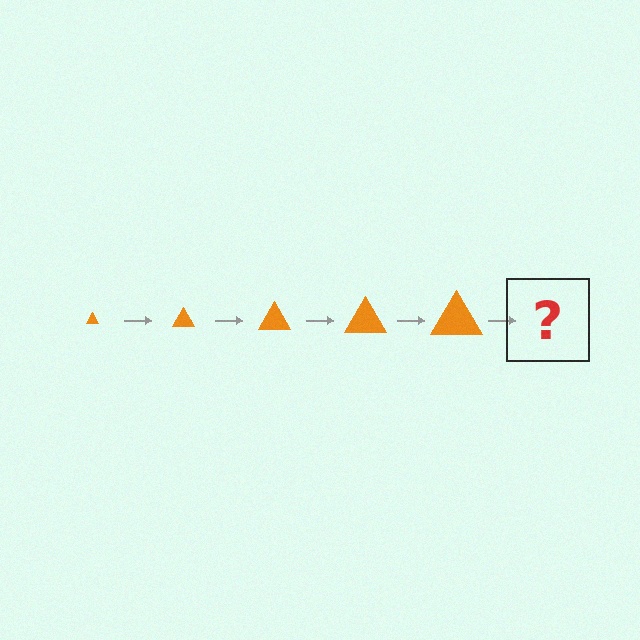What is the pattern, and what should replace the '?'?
The pattern is that the triangle gets progressively larger each step. The '?' should be an orange triangle, larger than the previous one.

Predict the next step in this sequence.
The next step is an orange triangle, larger than the previous one.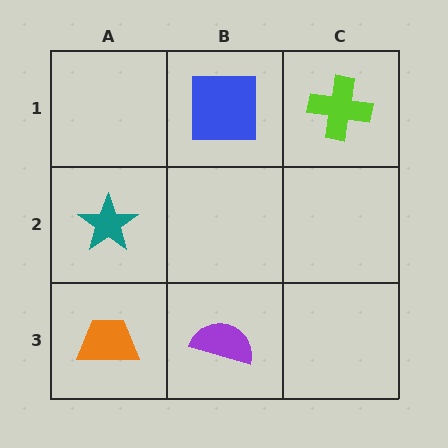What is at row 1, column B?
A blue square.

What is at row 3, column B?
A purple semicircle.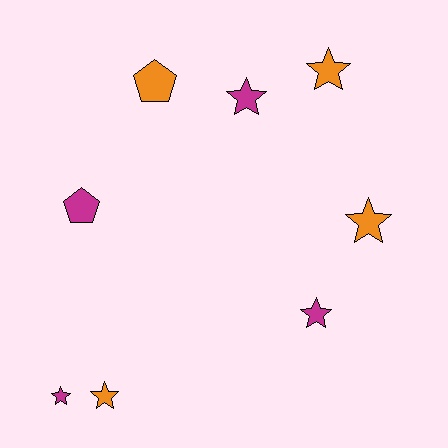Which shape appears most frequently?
Star, with 6 objects.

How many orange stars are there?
There are 3 orange stars.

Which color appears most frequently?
Magenta, with 4 objects.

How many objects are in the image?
There are 8 objects.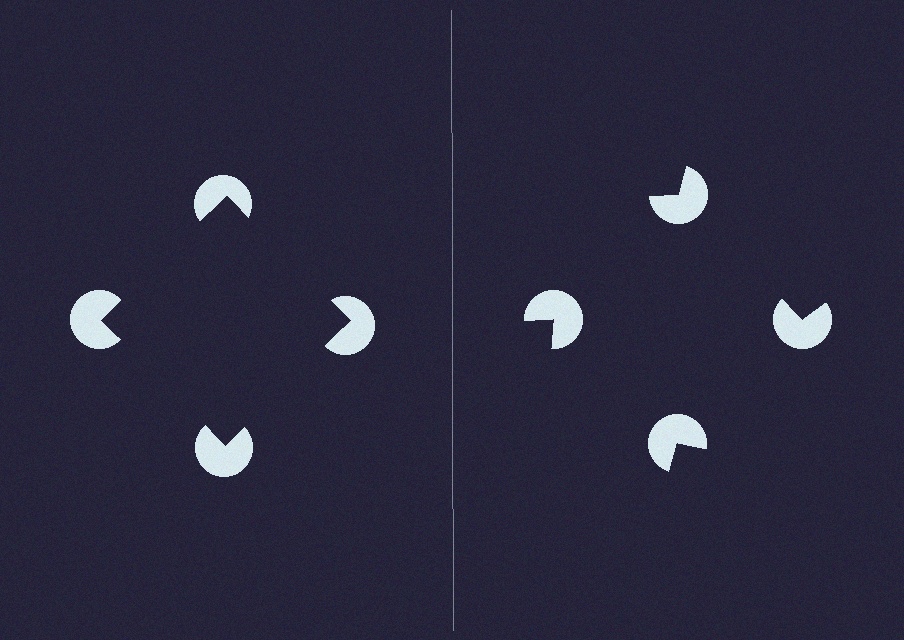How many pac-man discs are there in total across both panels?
8 — 4 on each side.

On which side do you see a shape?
An illusory square appears on the left side. On the right side the wedge cuts are rotated, so no coherent shape forms.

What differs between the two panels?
The pac-man discs are positioned identically on both sides; only the wedge orientations differ. On the left they align to a square; on the right they are misaligned.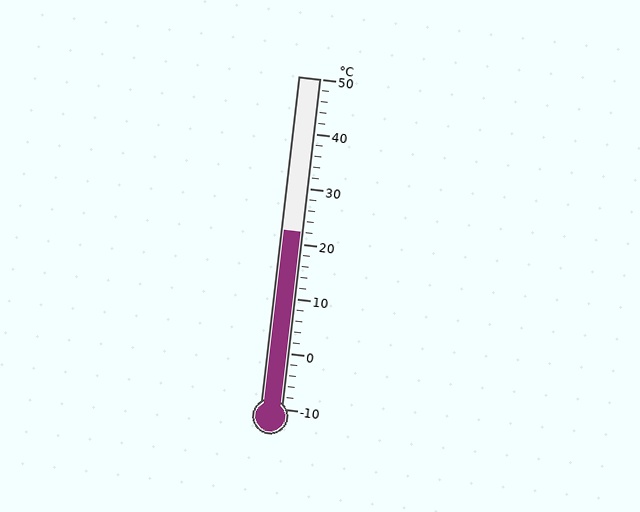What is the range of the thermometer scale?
The thermometer scale ranges from -10°C to 50°C.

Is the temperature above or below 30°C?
The temperature is below 30°C.